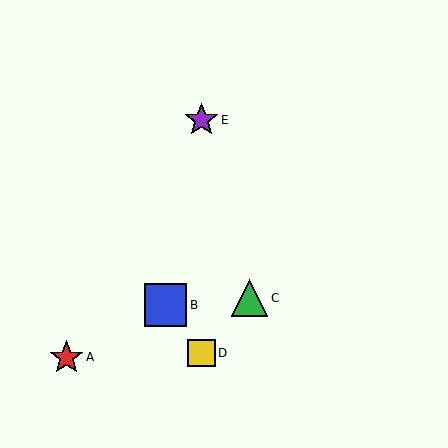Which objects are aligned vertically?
Objects D, E are aligned vertically.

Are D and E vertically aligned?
Yes, both are at x≈202.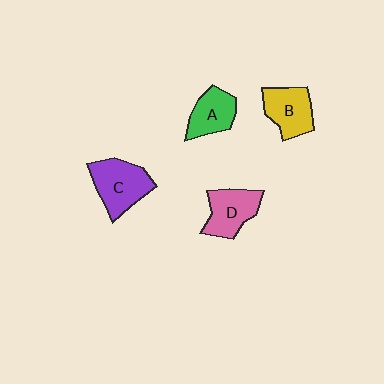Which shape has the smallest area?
Shape A (green).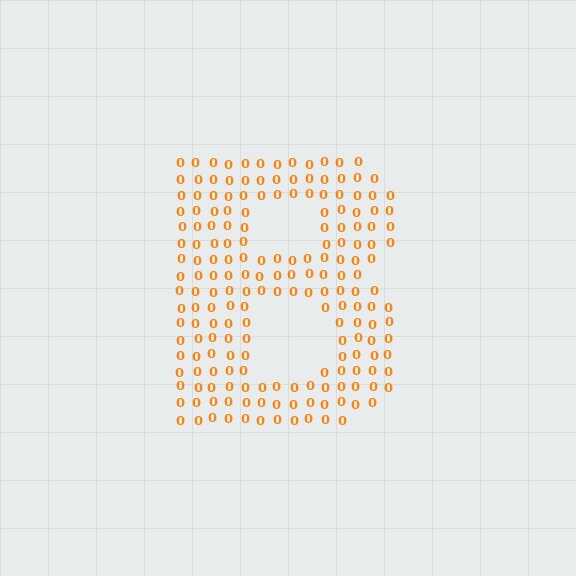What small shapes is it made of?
It is made of small digit 0's.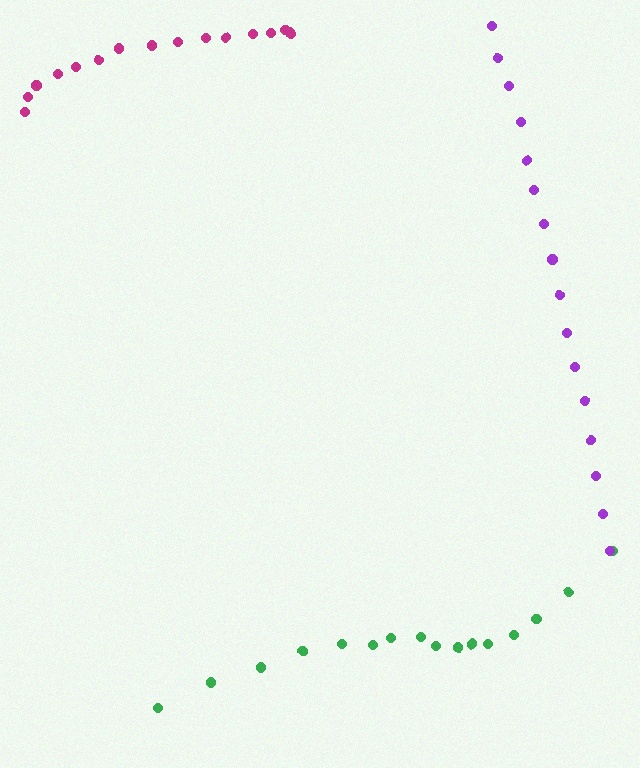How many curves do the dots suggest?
There are 3 distinct paths.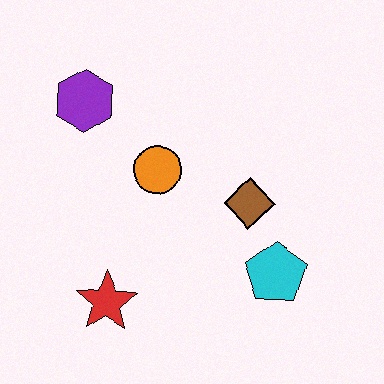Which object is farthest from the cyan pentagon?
The purple hexagon is farthest from the cyan pentagon.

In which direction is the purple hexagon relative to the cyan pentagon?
The purple hexagon is to the left of the cyan pentagon.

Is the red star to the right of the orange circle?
No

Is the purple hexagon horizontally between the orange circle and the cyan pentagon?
No